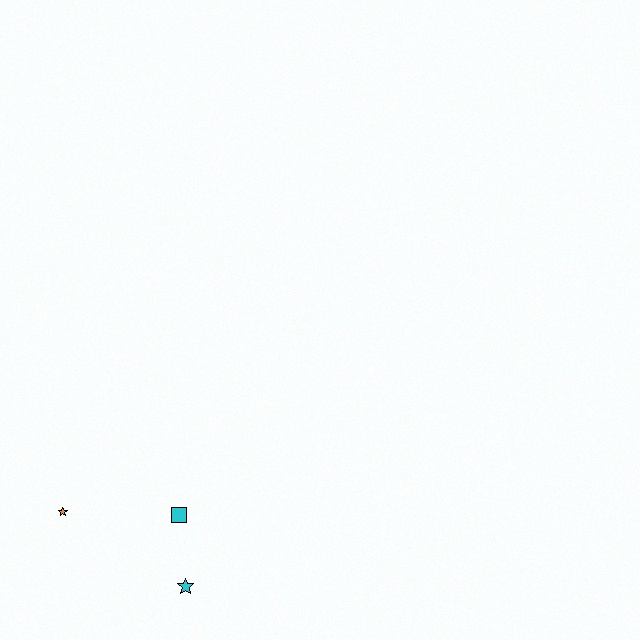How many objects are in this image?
There are 3 objects.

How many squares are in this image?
There is 1 square.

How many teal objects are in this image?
There are no teal objects.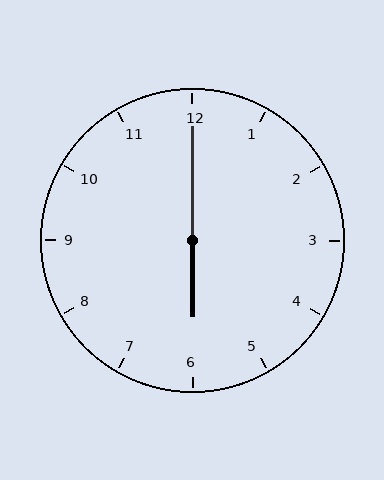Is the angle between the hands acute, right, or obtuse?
It is obtuse.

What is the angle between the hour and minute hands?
Approximately 180 degrees.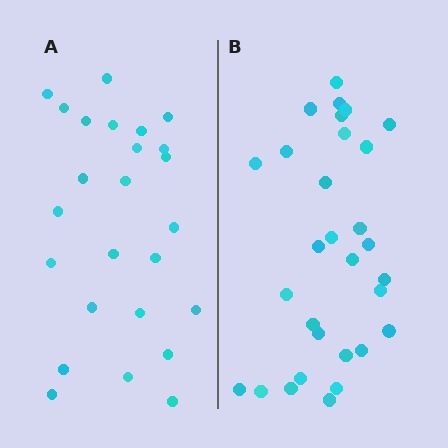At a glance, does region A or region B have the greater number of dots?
Region B (the right region) has more dots.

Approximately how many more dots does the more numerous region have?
Region B has about 5 more dots than region A.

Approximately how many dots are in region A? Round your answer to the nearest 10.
About 20 dots. (The exact count is 25, which rounds to 20.)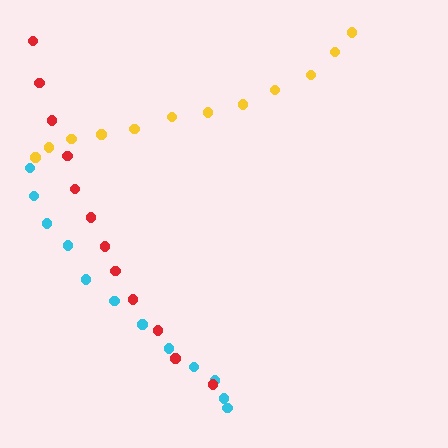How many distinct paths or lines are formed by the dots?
There are 3 distinct paths.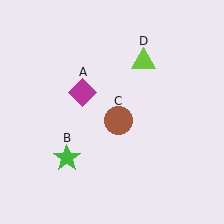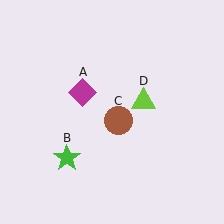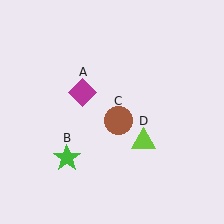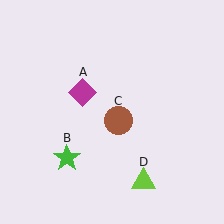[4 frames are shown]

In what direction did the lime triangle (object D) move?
The lime triangle (object D) moved down.